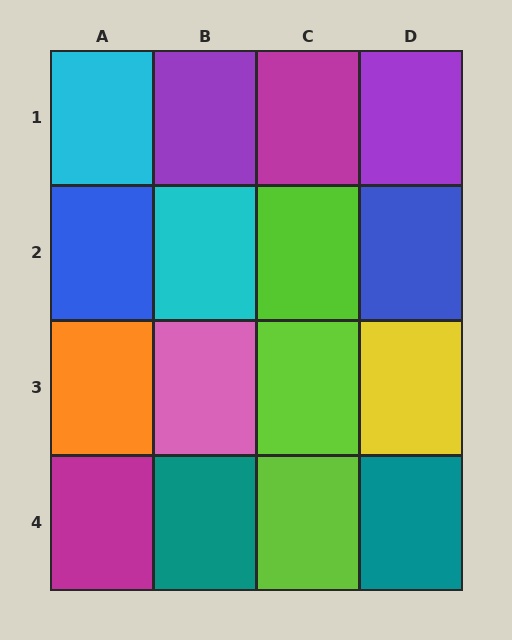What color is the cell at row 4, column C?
Lime.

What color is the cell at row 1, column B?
Purple.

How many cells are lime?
3 cells are lime.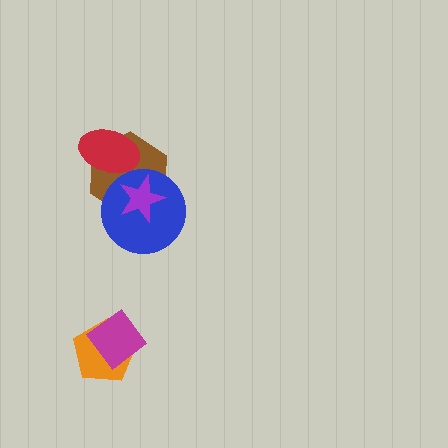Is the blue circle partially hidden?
Yes, it is partially covered by another shape.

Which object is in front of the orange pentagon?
The magenta diamond is in front of the orange pentagon.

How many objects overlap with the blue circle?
2 objects overlap with the blue circle.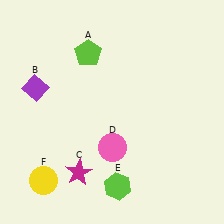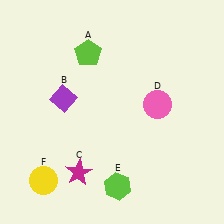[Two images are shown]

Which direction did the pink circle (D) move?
The pink circle (D) moved right.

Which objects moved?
The objects that moved are: the purple diamond (B), the pink circle (D).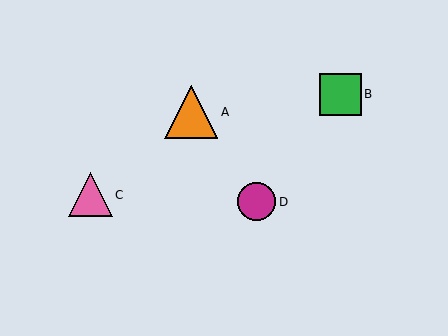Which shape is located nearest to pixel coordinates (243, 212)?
The magenta circle (labeled D) at (257, 202) is nearest to that location.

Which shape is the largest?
The orange triangle (labeled A) is the largest.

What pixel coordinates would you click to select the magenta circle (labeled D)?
Click at (257, 202) to select the magenta circle D.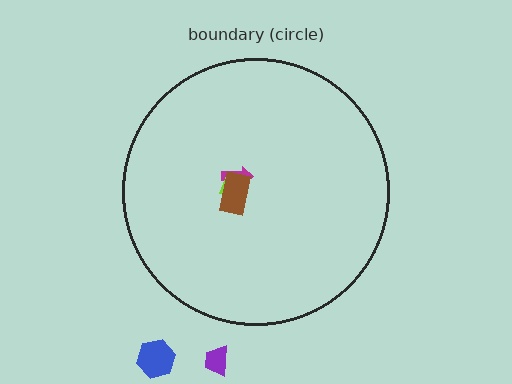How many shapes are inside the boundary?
3 inside, 2 outside.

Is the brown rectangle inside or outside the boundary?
Inside.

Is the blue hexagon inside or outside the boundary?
Outside.